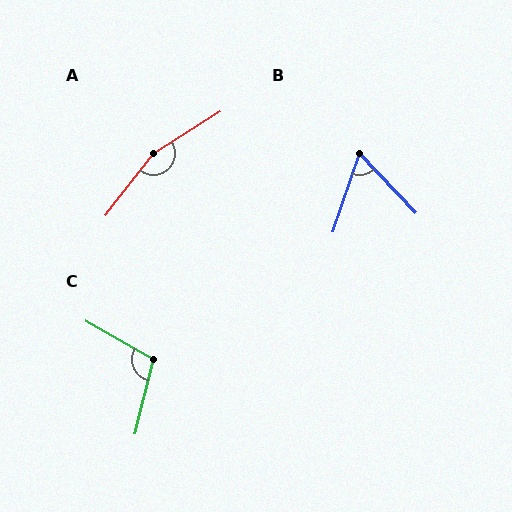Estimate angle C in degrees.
Approximately 106 degrees.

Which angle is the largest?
A, at approximately 160 degrees.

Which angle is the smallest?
B, at approximately 62 degrees.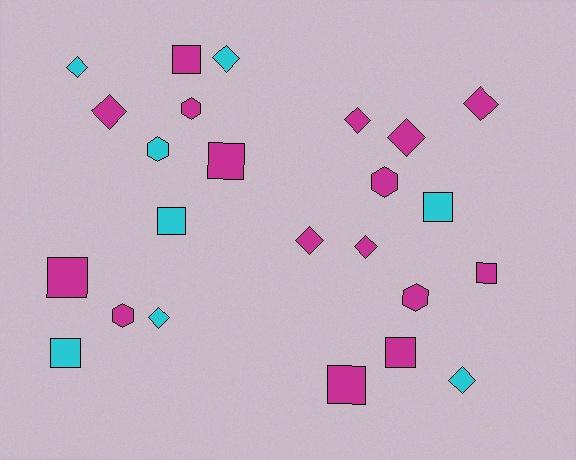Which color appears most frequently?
Magenta, with 16 objects.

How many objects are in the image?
There are 24 objects.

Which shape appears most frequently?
Diamond, with 10 objects.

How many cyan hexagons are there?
There is 1 cyan hexagon.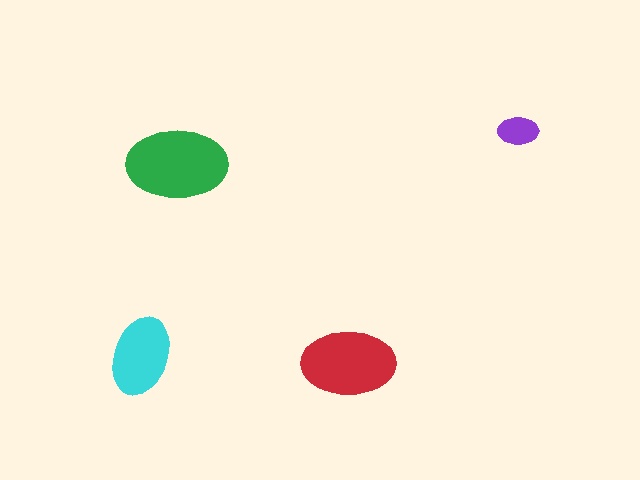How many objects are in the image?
There are 4 objects in the image.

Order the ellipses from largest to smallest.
the green one, the red one, the cyan one, the purple one.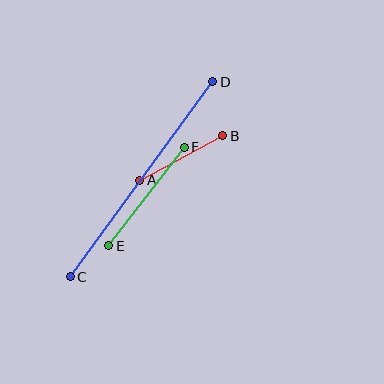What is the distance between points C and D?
The distance is approximately 241 pixels.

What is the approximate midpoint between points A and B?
The midpoint is at approximately (181, 158) pixels.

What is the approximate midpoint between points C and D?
The midpoint is at approximately (141, 179) pixels.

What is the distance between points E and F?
The distance is approximately 124 pixels.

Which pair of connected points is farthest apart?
Points C and D are farthest apart.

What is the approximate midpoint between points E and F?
The midpoint is at approximately (146, 196) pixels.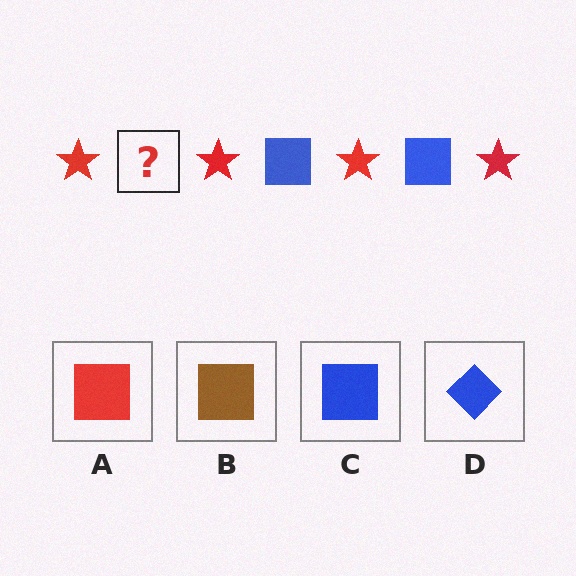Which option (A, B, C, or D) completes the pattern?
C.